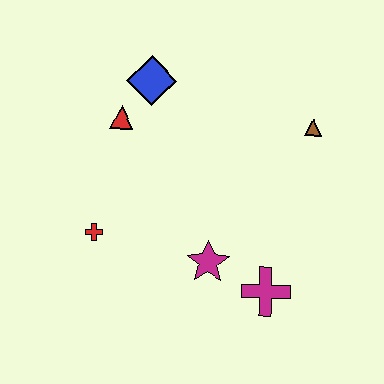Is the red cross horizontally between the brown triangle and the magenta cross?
No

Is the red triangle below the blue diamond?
Yes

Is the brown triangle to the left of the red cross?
No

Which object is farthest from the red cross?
The brown triangle is farthest from the red cross.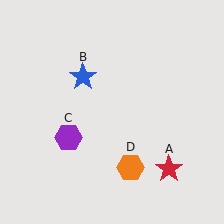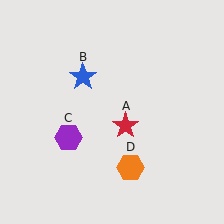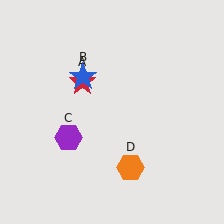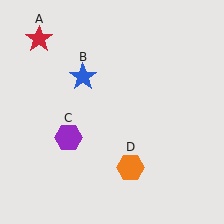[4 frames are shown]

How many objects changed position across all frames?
1 object changed position: red star (object A).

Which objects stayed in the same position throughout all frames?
Blue star (object B) and purple hexagon (object C) and orange hexagon (object D) remained stationary.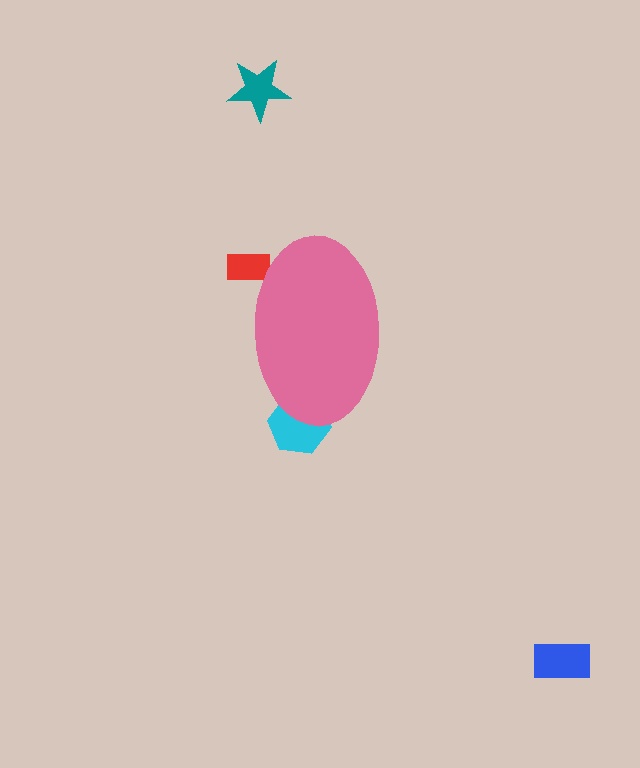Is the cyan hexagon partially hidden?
Yes, the cyan hexagon is partially hidden behind the pink ellipse.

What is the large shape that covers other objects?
A pink ellipse.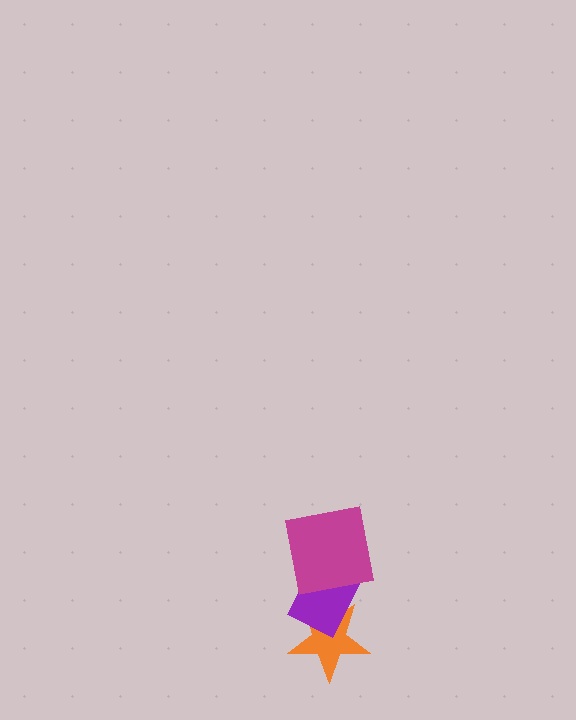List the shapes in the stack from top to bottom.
From top to bottom: the magenta square, the purple rectangle, the orange star.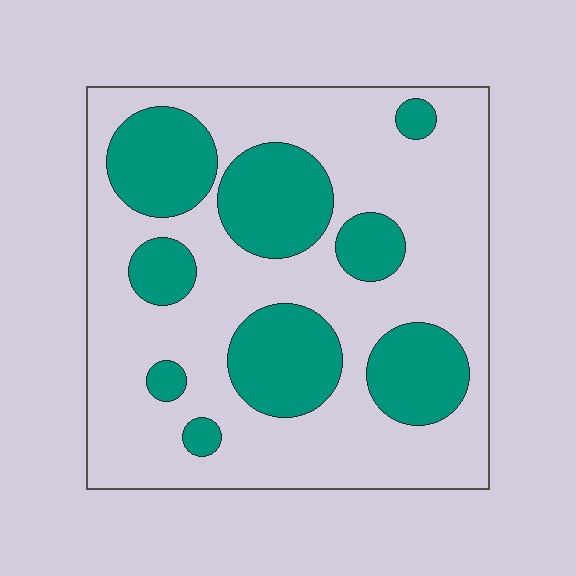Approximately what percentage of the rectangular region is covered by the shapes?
Approximately 30%.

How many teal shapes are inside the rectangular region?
9.